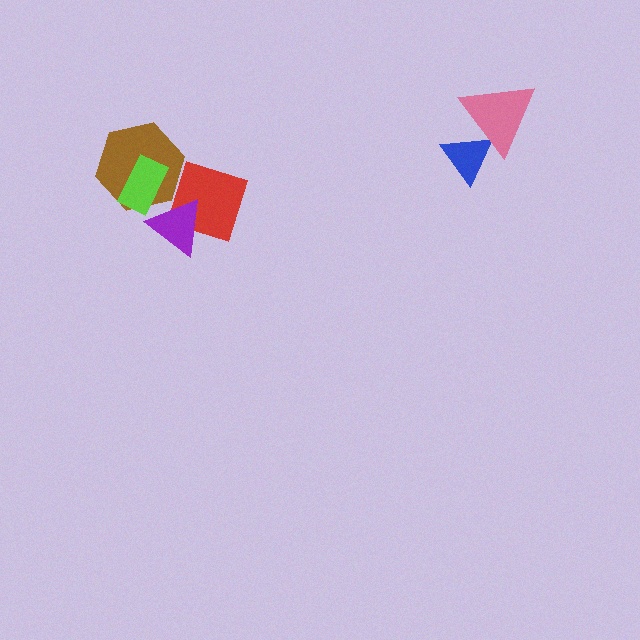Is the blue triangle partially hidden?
Yes, it is partially covered by another shape.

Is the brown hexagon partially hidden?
Yes, it is partially covered by another shape.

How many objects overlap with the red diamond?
2 objects overlap with the red diamond.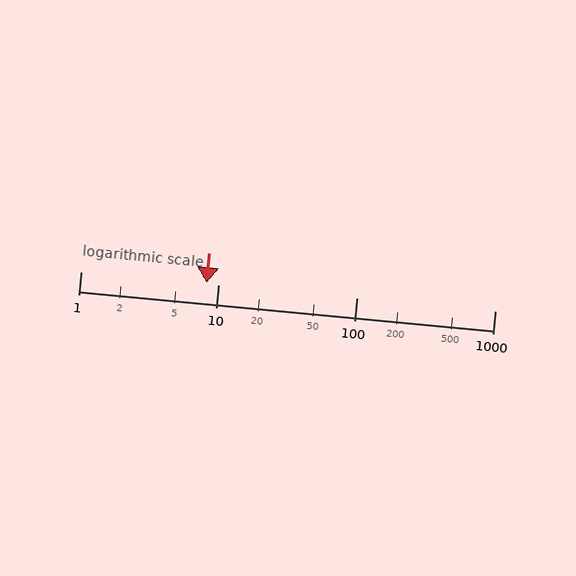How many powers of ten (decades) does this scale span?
The scale spans 3 decades, from 1 to 1000.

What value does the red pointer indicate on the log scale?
The pointer indicates approximately 8.2.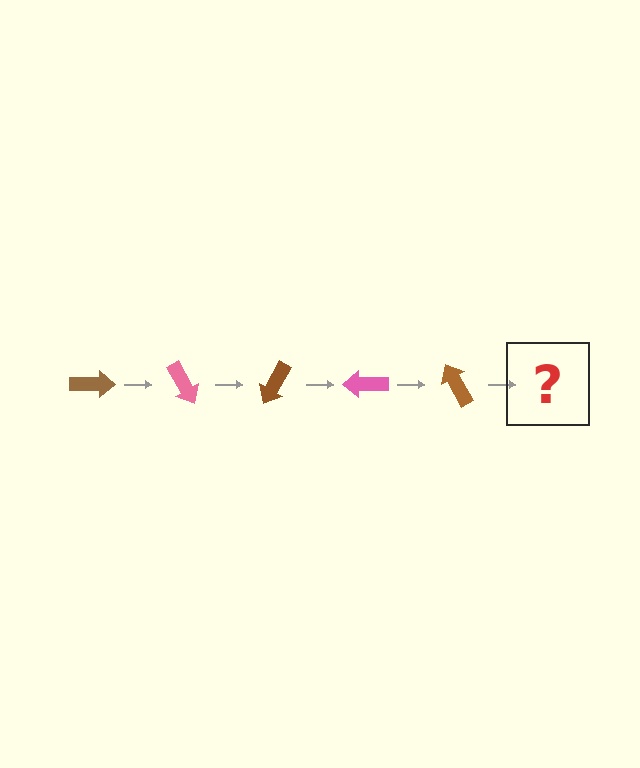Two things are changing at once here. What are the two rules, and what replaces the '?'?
The two rules are that it rotates 60 degrees each step and the color cycles through brown and pink. The '?' should be a pink arrow, rotated 300 degrees from the start.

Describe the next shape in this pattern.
It should be a pink arrow, rotated 300 degrees from the start.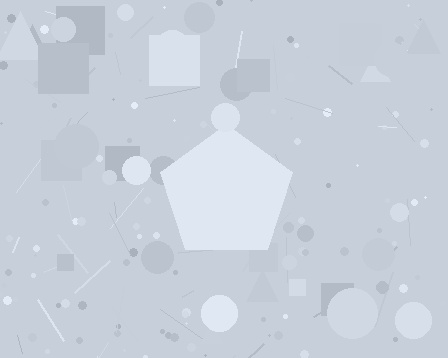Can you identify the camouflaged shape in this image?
The camouflaged shape is a pentagon.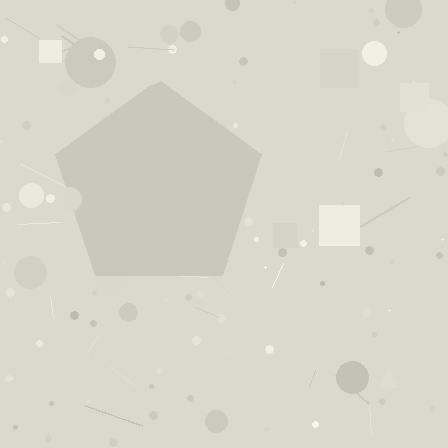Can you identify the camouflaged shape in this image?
The camouflaged shape is a pentagon.